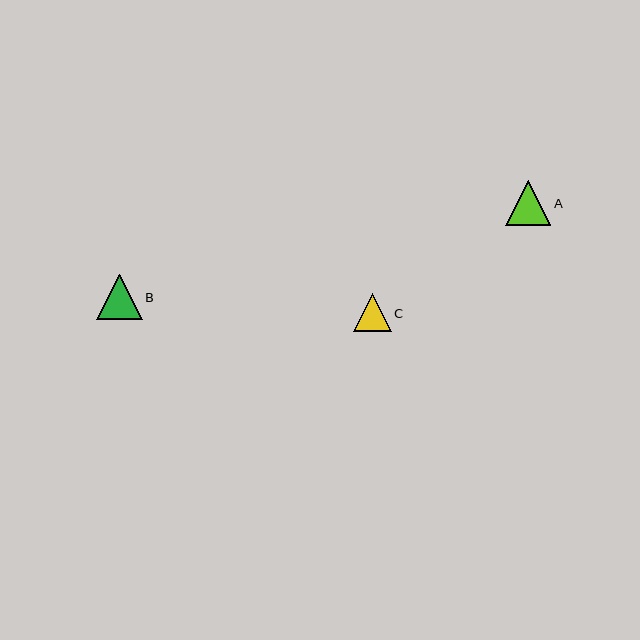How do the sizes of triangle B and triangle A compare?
Triangle B and triangle A are approximately the same size.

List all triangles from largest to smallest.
From largest to smallest: B, A, C.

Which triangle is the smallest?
Triangle C is the smallest with a size of approximately 38 pixels.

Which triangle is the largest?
Triangle B is the largest with a size of approximately 46 pixels.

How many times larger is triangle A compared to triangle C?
Triangle A is approximately 1.2 times the size of triangle C.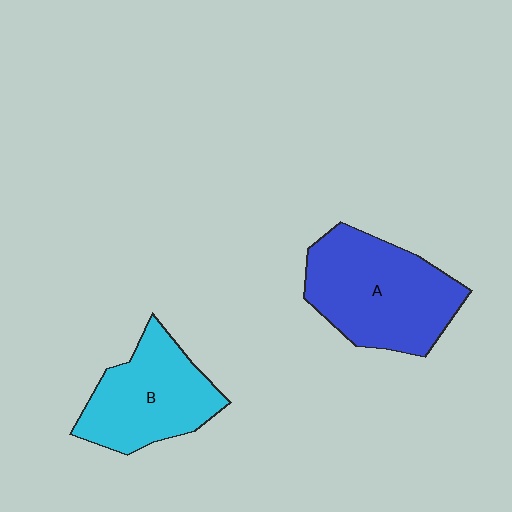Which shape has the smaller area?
Shape B (cyan).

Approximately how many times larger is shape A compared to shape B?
Approximately 1.3 times.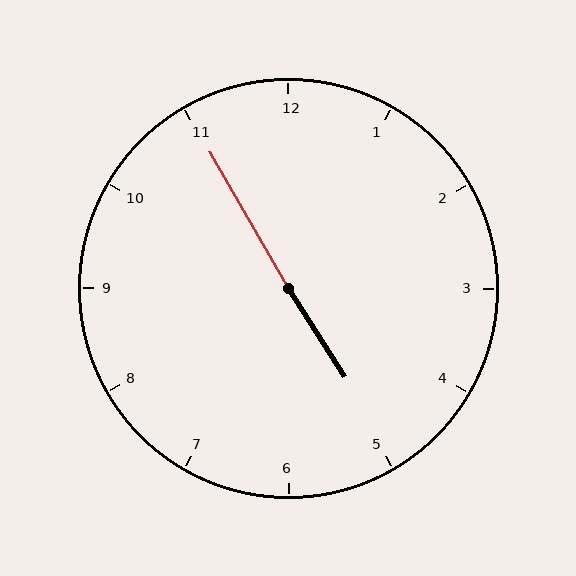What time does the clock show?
4:55.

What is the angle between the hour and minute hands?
Approximately 178 degrees.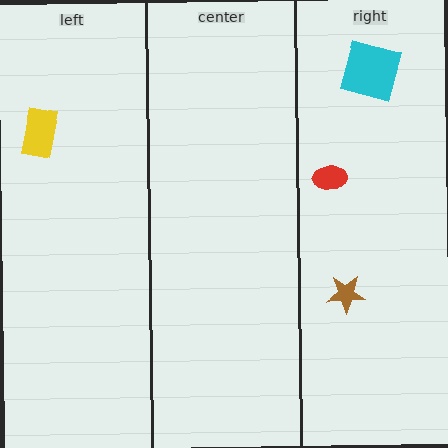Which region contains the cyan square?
The right region.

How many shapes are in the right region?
3.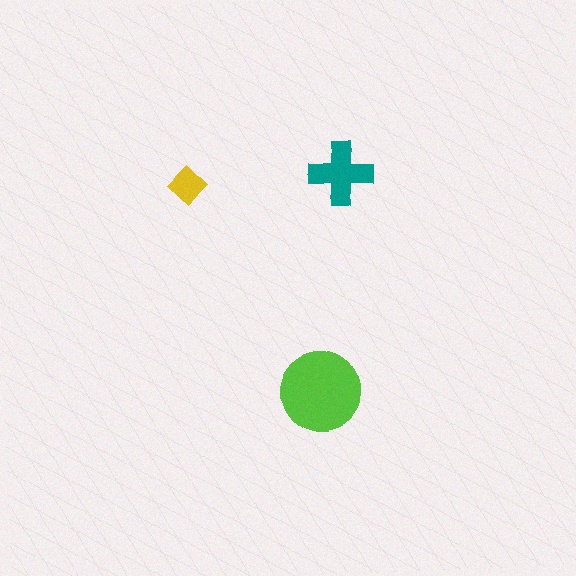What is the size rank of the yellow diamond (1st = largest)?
3rd.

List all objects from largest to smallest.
The lime circle, the teal cross, the yellow diamond.